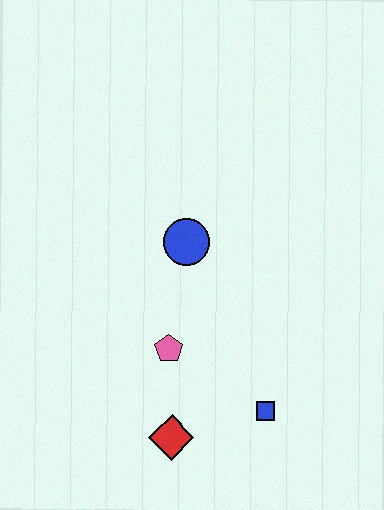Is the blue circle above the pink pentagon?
Yes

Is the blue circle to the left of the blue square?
Yes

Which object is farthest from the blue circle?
The red diamond is farthest from the blue circle.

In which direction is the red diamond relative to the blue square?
The red diamond is to the left of the blue square.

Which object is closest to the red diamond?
The pink pentagon is closest to the red diamond.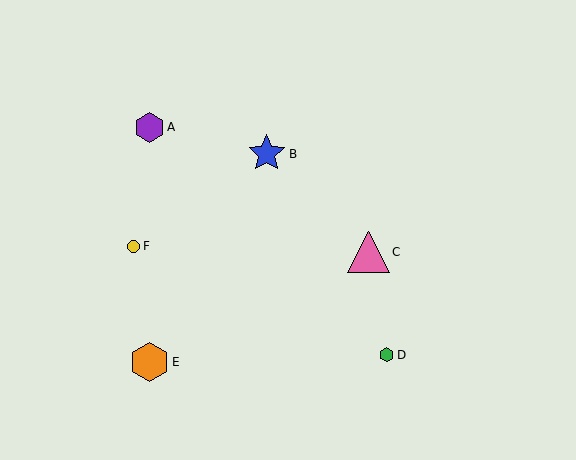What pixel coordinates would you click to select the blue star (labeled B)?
Click at (267, 154) to select the blue star B.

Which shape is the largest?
The pink triangle (labeled C) is the largest.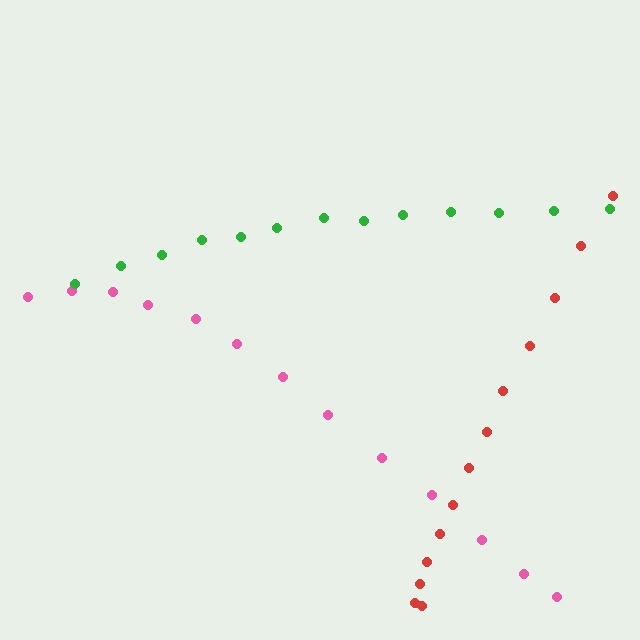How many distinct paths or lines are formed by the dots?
There are 3 distinct paths.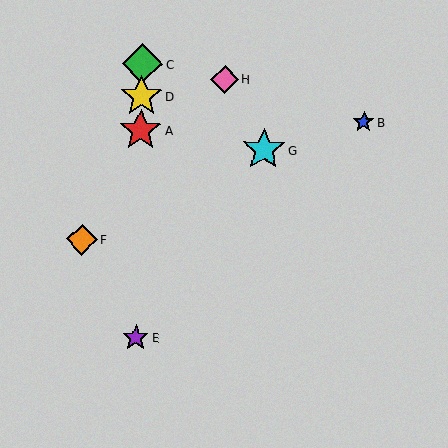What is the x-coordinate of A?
Object A is at x≈141.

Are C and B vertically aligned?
No, C is at x≈142 and B is at x≈364.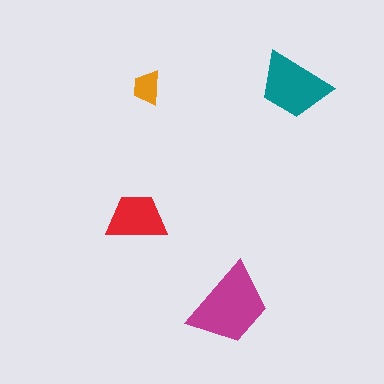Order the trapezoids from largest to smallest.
the magenta one, the teal one, the red one, the orange one.